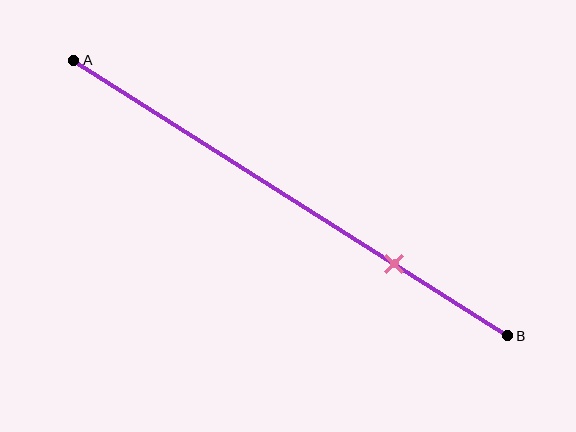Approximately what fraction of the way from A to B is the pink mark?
The pink mark is approximately 75% of the way from A to B.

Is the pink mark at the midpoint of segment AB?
No, the mark is at about 75% from A, not at the 50% midpoint.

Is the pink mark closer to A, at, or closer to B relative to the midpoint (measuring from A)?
The pink mark is closer to point B than the midpoint of segment AB.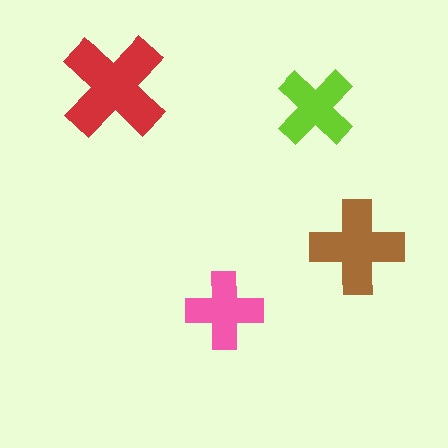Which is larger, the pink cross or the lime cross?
The lime one.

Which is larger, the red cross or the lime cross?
The red one.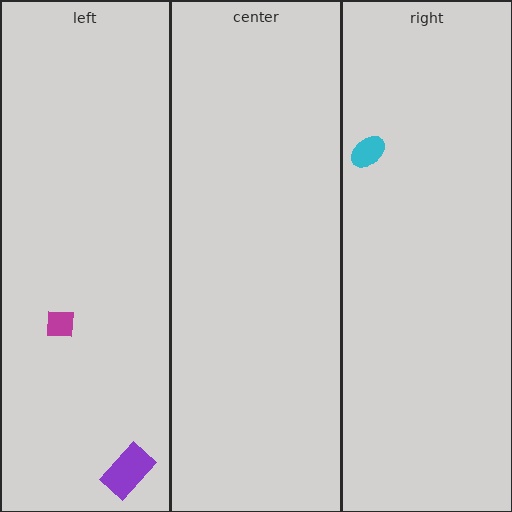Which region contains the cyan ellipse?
The right region.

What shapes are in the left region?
The purple rectangle, the magenta square.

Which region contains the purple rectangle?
The left region.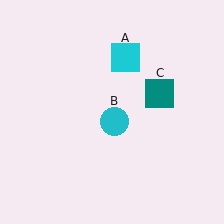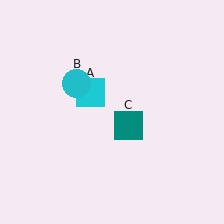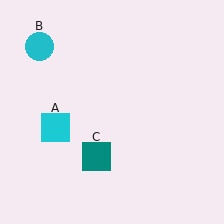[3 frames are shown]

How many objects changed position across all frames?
3 objects changed position: cyan square (object A), cyan circle (object B), teal square (object C).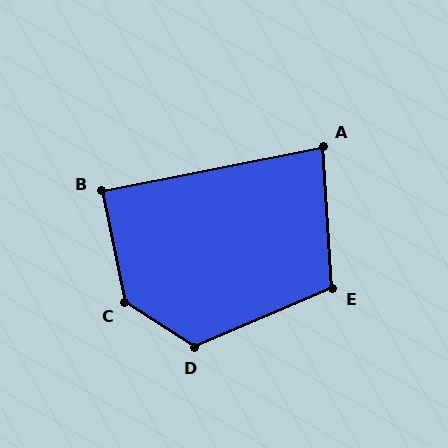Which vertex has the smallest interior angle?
A, at approximately 82 degrees.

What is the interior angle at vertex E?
Approximately 109 degrees (obtuse).